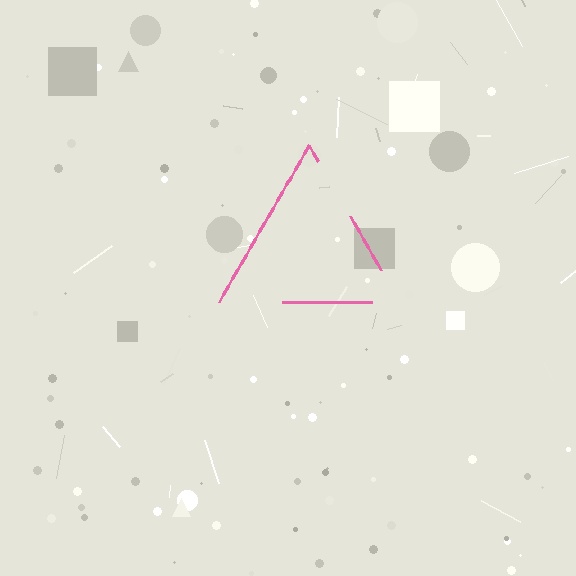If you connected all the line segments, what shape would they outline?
They would outline a triangle.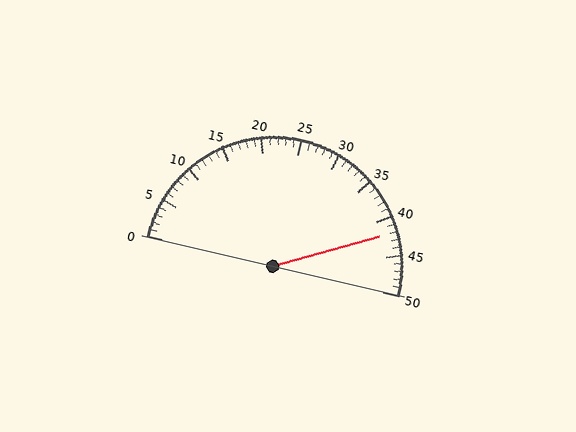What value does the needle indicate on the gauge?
The needle indicates approximately 42.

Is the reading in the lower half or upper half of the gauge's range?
The reading is in the upper half of the range (0 to 50).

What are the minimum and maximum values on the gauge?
The gauge ranges from 0 to 50.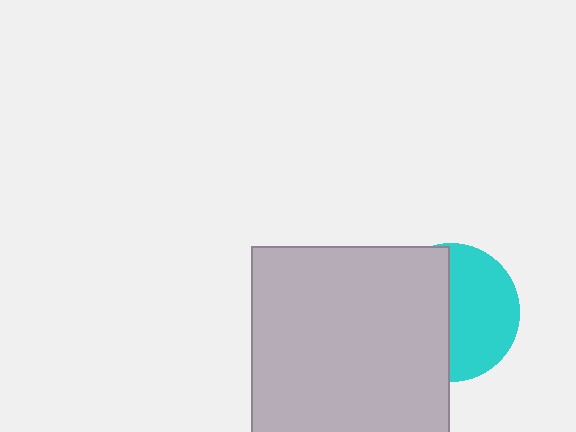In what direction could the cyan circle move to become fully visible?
The cyan circle could move right. That would shift it out from behind the light gray square entirely.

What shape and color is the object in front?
The object in front is a light gray square.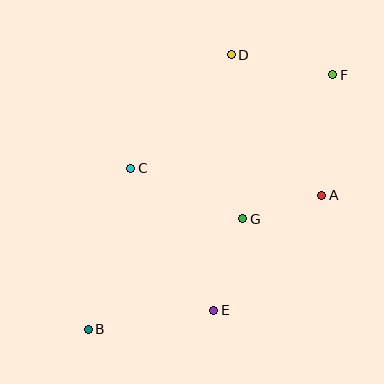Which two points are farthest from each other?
Points B and F are farthest from each other.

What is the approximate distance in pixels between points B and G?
The distance between B and G is approximately 190 pixels.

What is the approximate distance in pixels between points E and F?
The distance between E and F is approximately 264 pixels.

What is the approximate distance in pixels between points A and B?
The distance between A and B is approximately 269 pixels.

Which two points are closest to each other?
Points A and G are closest to each other.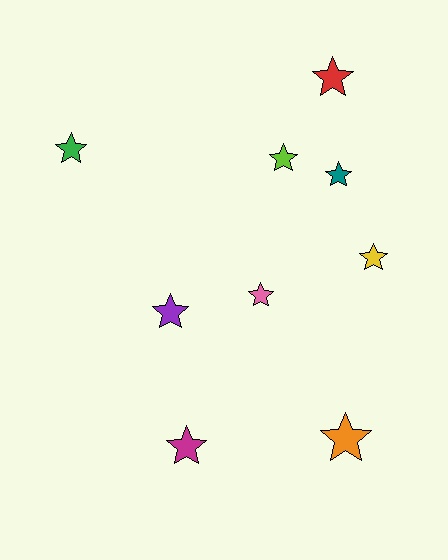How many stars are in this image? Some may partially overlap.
There are 9 stars.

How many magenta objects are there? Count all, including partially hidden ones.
There is 1 magenta object.